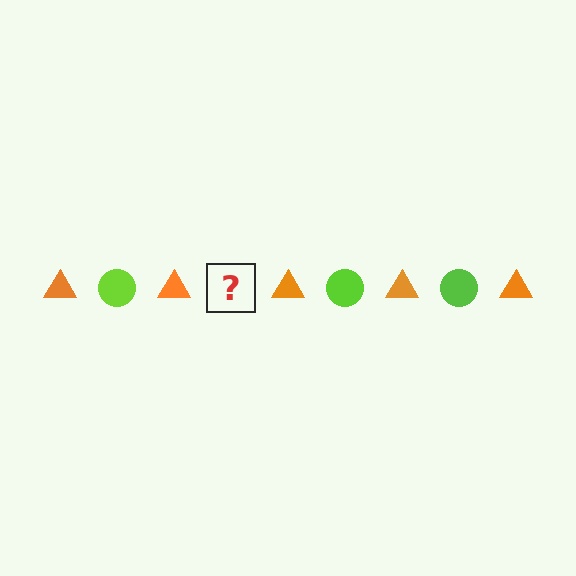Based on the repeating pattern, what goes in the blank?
The blank should be a lime circle.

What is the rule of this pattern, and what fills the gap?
The rule is that the pattern alternates between orange triangle and lime circle. The gap should be filled with a lime circle.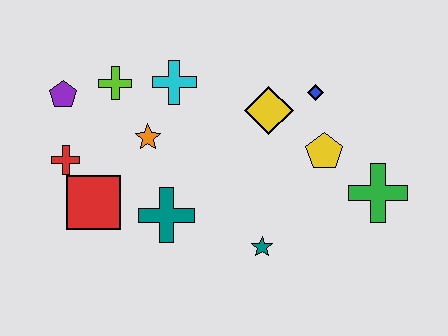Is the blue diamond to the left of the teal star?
No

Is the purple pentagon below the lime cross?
Yes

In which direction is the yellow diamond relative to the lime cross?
The yellow diamond is to the right of the lime cross.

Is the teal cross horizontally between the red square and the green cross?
Yes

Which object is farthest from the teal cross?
The green cross is farthest from the teal cross.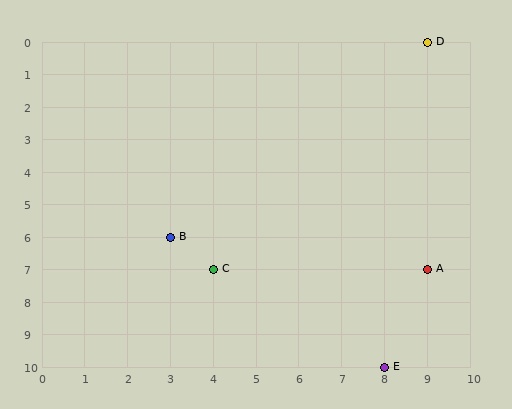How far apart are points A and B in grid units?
Points A and B are 6 columns and 1 row apart (about 6.1 grid units diagonally).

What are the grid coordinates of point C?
Point C is at grid coordinates (4, 7).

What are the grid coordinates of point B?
Point B is at grid coordinates (3, 6).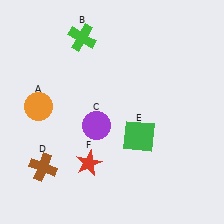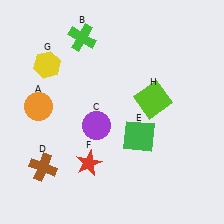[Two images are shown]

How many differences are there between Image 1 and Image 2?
There are 2 differences between the two images.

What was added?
A yellow hexagon (G), a lime square (H) were added in Image 2.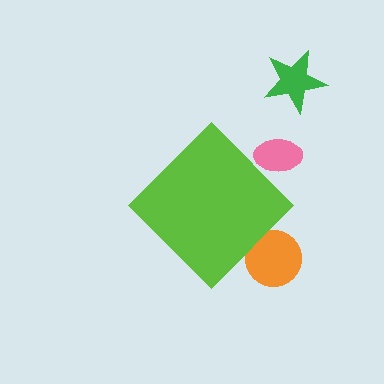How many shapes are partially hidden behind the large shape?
2 shapes are partially hidden.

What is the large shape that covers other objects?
A lime diamond.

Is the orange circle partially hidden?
Yes, the orange circle is partially hidden behind the lime diamond.